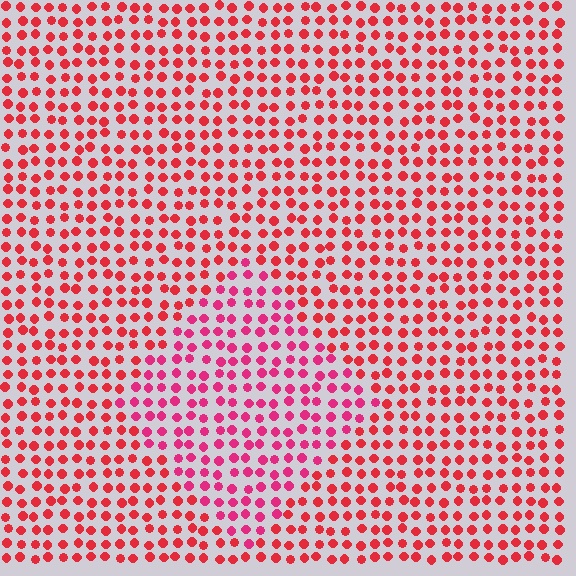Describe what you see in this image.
The image is filled with small red elements in a uniform arrangement. A diamond-shaped region is visible where the elements are tinted to a slightly different hue, forming a subtle color boundary.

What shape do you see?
I see a diamond.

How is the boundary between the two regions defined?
The boundary is defined purely by a slight shift in hue (about 23 degrees). Spacing, size, and orientation are identical on both sides.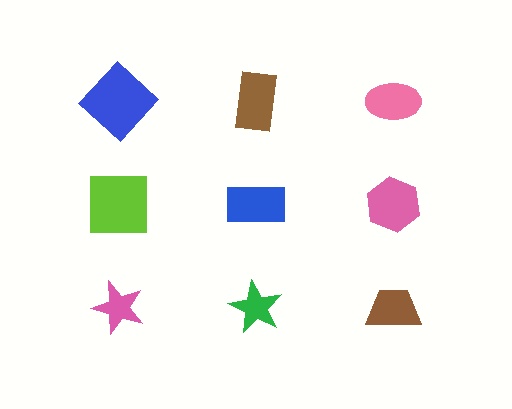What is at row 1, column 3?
A pink ellipse.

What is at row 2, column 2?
A blue rectangle.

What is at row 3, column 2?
A green star.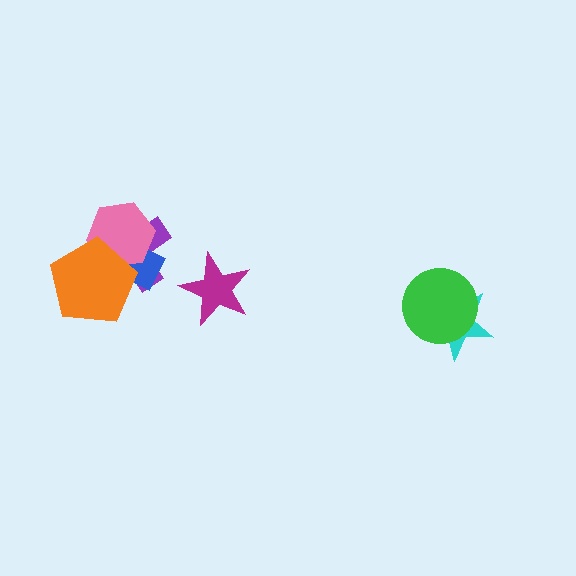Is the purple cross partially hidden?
Yes, it is partially covered by another shape.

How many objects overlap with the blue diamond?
3 objects overlap with the blue diamond.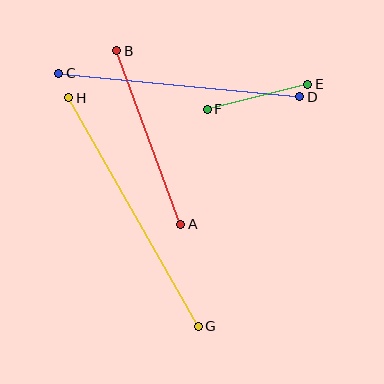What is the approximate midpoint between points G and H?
The midpoint is at approximately (134, 212) pixels.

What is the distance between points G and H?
The distance is approximately 263 pixels.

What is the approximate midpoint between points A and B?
The midpoint is at approximately (149, 137) pixels.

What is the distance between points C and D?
The distance is approximately 242 pixels.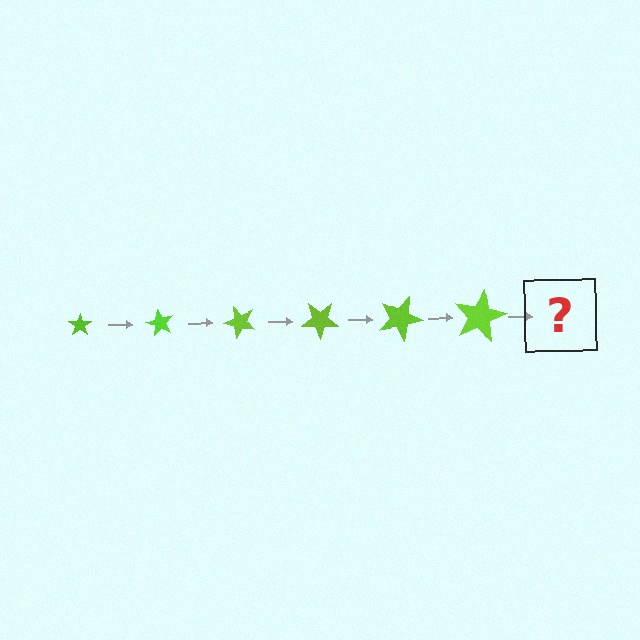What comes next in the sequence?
The next element should be a star, larger than the previous one and rotated 360 degrees from the start.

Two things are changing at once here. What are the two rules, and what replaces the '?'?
The two rules are that the star grows larger each step and it rotates 60 degrees each step. The '?' should be a star, larger than the previous one and rotated 360 degrees from the start.